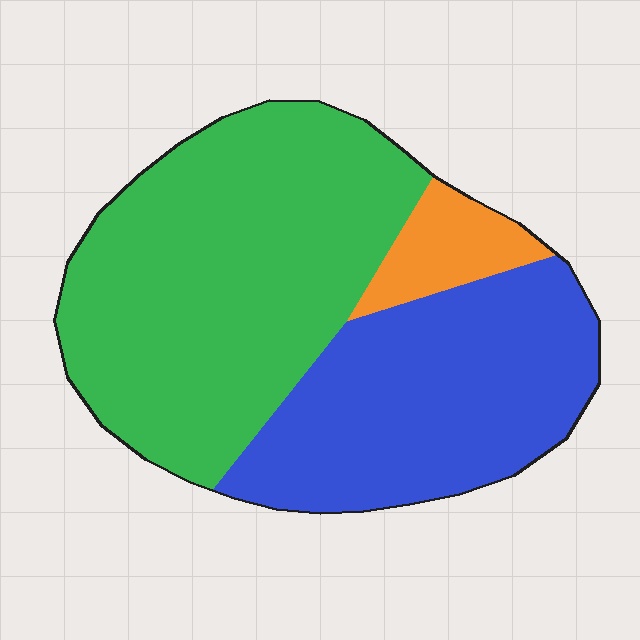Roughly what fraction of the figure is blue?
Blue covers roughly 40% of the figure.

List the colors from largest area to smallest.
From largest to smallest: green, blue, orange.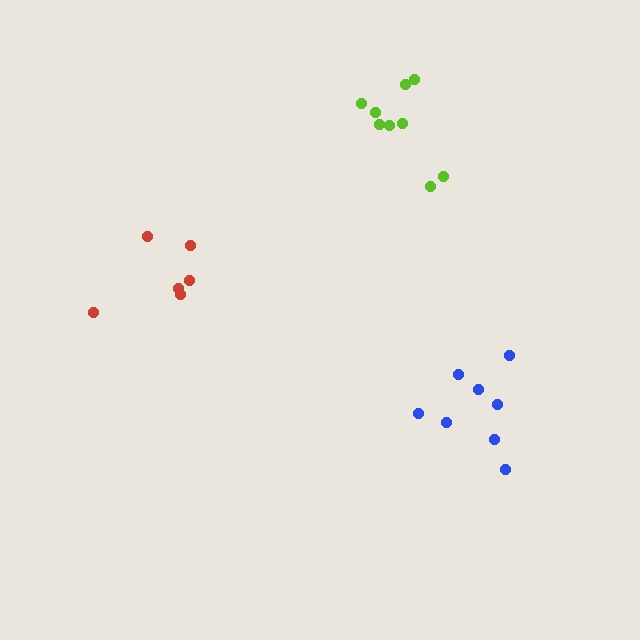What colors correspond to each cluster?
The clusters are colored: blue, lime, red.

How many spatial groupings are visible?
There are 3 spatial groupings.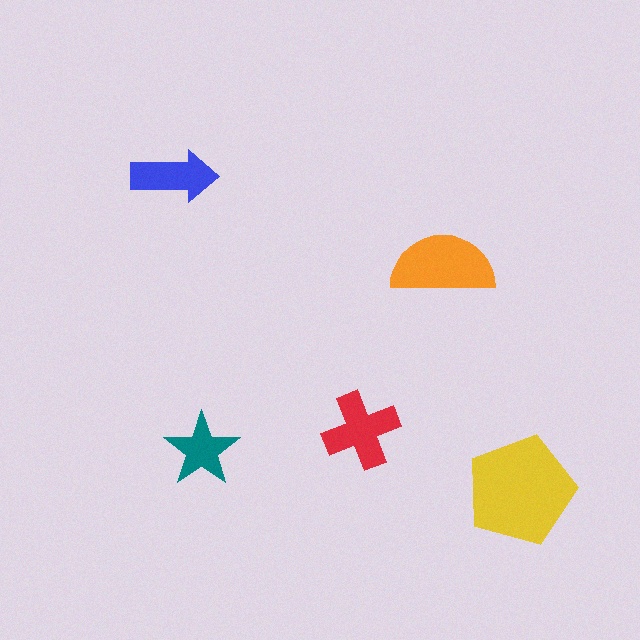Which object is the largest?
The yellow pentagon.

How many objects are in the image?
There are 5 objects in the image.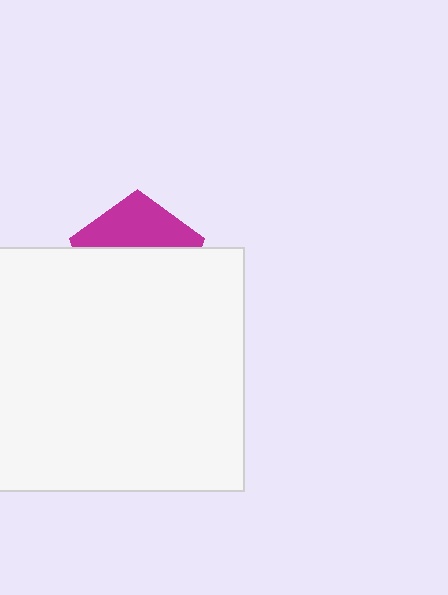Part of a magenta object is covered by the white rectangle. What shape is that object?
It is a pentagon.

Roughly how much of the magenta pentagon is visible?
A small part of it is visible (roughly 38%).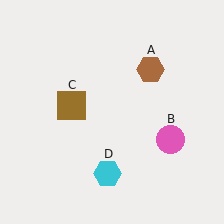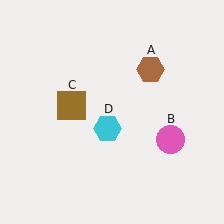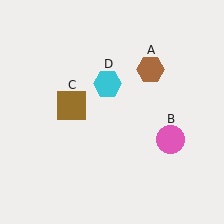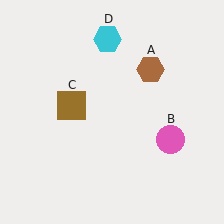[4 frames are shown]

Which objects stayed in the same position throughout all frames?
Brown hexagon (object A) and pink circle (object B) and brown square (object C) remained stationary.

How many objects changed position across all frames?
1 object changed position: cyan hexagon (object D).